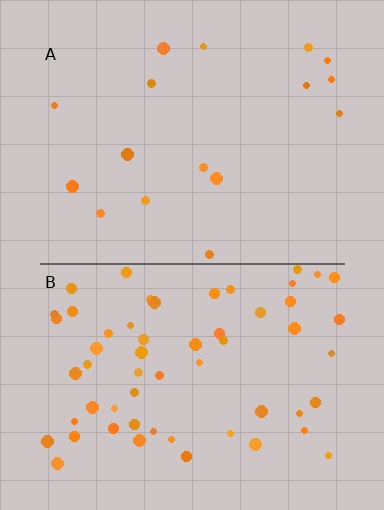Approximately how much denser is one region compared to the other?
Approximately 3.5× — region B over region A.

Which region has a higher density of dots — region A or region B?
B (the bottom).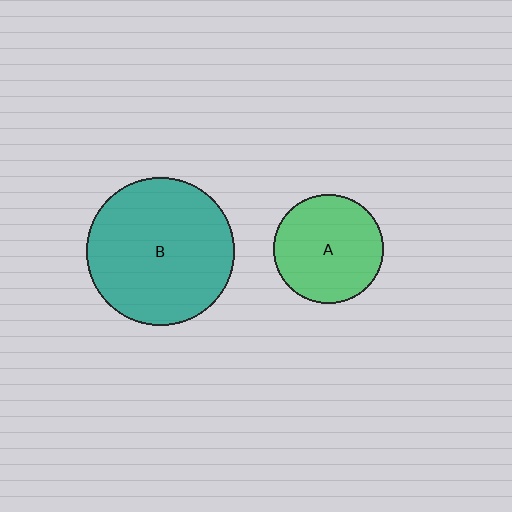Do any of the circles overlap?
No, none of the circles overlap.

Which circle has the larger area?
Circle B (teal).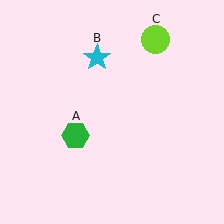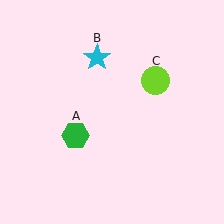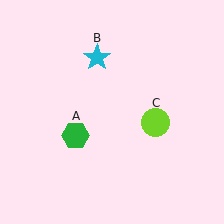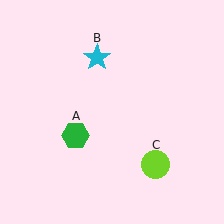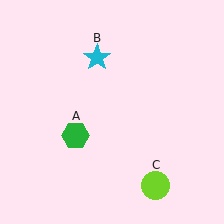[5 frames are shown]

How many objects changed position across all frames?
1 object changed position: lime circle (object C).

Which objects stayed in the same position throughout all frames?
Green hexagon (object A) and cyan star (object B) remained stationary.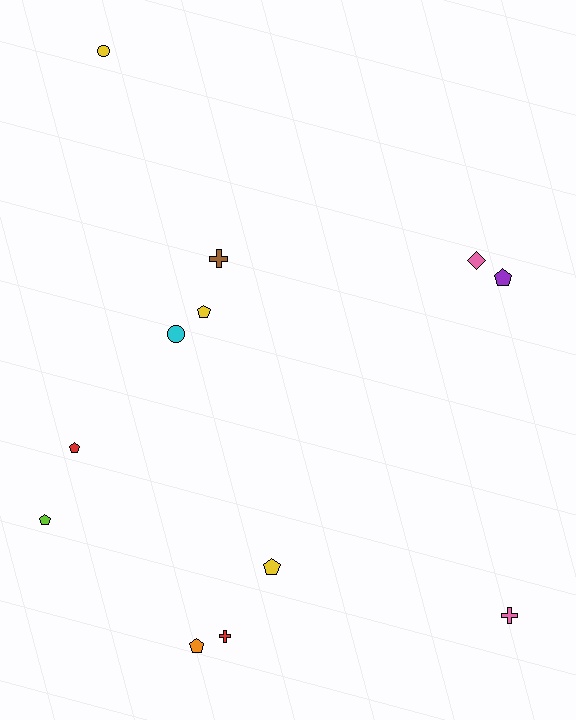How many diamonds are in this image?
There is 1 diamond.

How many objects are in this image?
There are 12 objects.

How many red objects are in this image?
There are 2 red objects.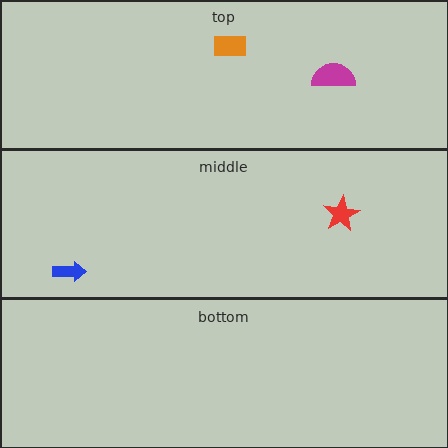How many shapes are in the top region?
2.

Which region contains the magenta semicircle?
The top region.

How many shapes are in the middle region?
2.